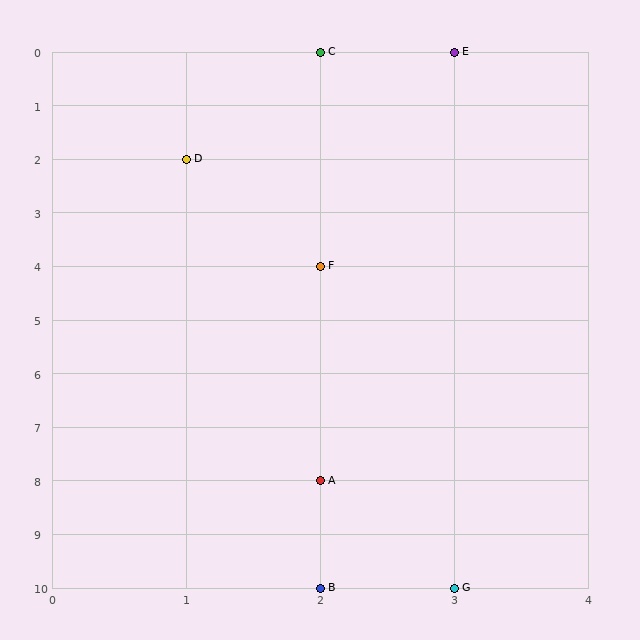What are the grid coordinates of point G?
Point G is at grid coordinates (3, 10).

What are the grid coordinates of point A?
Point A is at grid coordinates (2, 8).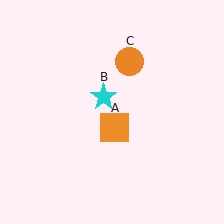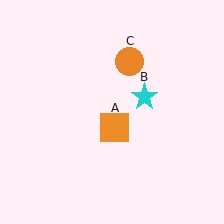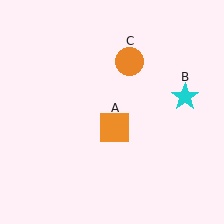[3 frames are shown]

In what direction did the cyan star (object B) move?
The cyan star (object B) moved right.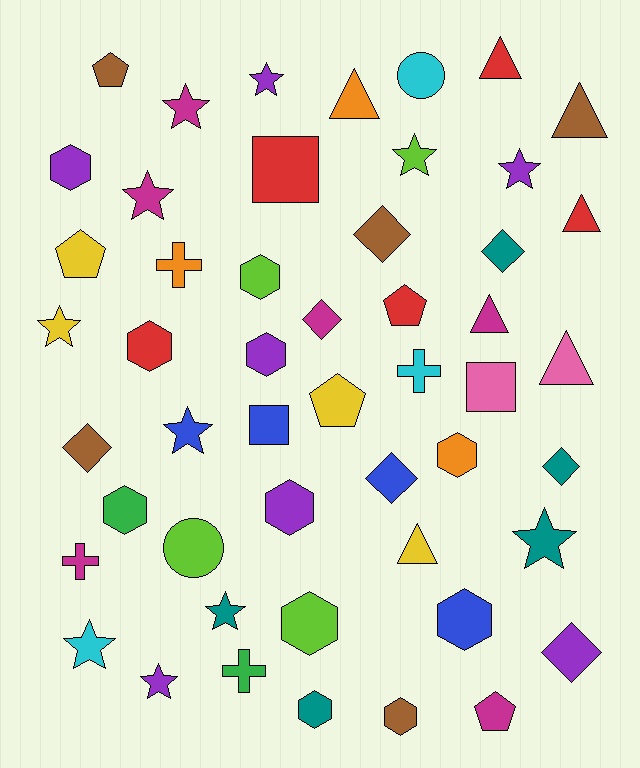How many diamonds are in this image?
There are 7 diamonds.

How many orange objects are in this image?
There are 3 orange objects.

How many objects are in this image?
There are 50 objects.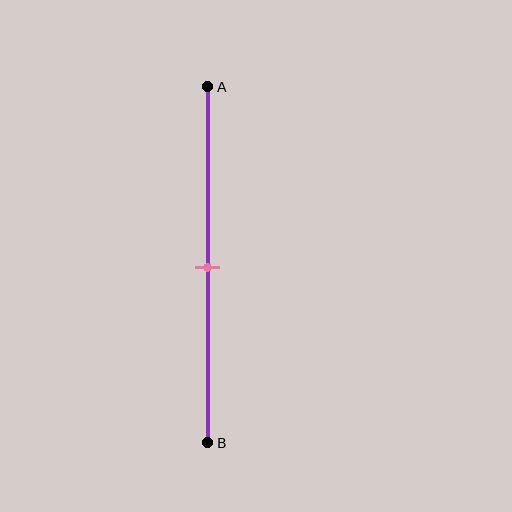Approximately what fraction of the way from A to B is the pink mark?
The pink mark is approximately 50% of the way from A to B.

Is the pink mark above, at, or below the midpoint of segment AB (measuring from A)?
The pink mark is approximately at the midpoint of segment AB.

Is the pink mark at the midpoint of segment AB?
Yes, the mark is approximately at the midpoint.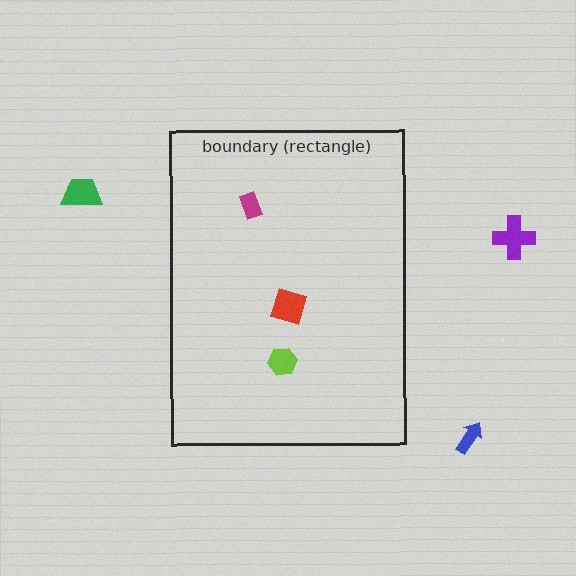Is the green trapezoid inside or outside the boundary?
Outside.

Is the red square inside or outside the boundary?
Inside.